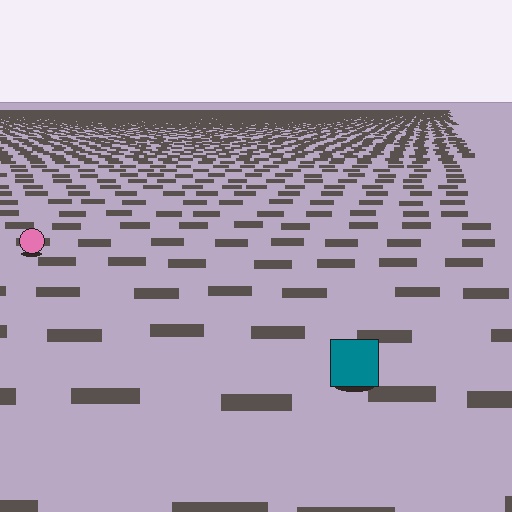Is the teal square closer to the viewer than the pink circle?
Yes. The teal square is closer — you can tell from the texture gradient: the ground texture is coarser near it.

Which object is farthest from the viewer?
The pink circle is farthest from the viewer. It appears smaller and the ground texture around it is denser.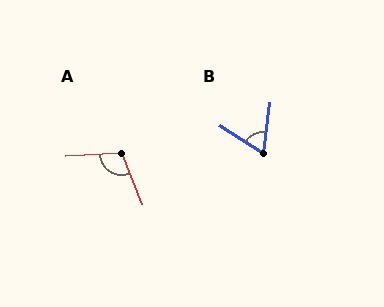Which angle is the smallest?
B, at approximately 65 degrees.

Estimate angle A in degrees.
Approximately 110 degrees.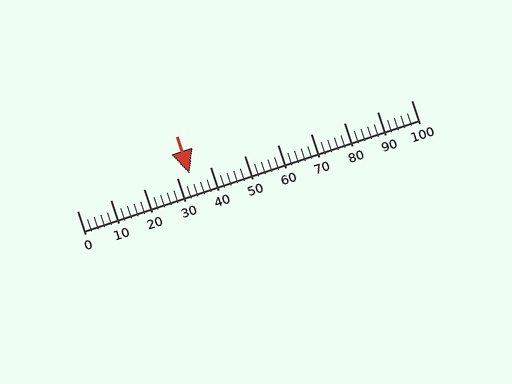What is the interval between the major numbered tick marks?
The major tick marks are spaced 10 units apart.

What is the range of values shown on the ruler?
The ruler shows values from 0 to 100.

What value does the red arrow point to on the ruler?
The red arrow points to approximately 34.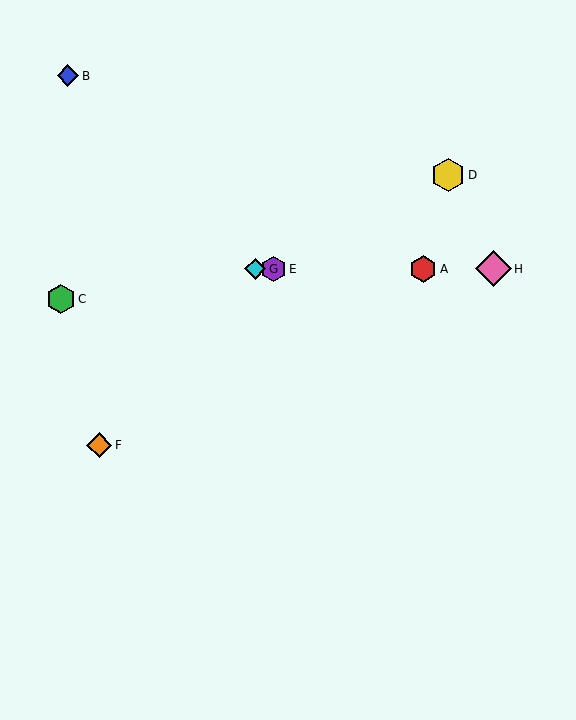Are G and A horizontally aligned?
Yes, both are at y≈269.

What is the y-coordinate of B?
Object B is at y≈76.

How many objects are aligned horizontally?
4 objects (A, E, G, H) are aligned horizontally.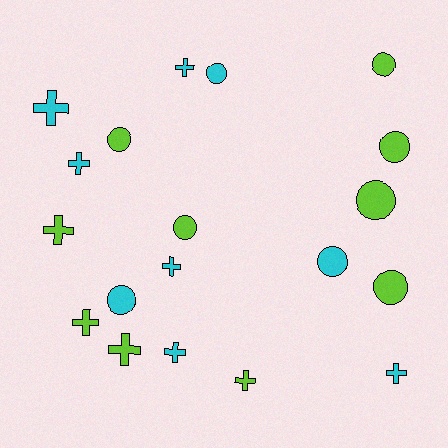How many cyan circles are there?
There are 3 cyan circles.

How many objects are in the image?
There are 19 objects.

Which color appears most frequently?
Lime, with 10 objects.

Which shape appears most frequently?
Cross, with 10 objects.